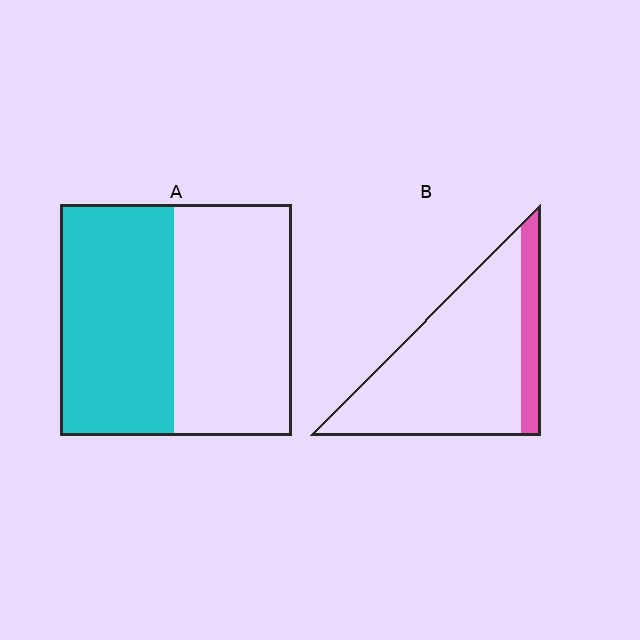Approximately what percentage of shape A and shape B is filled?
A is approximately 50% and B is approximately 15%.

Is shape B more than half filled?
No.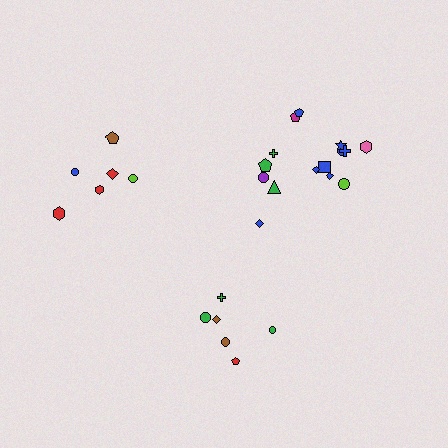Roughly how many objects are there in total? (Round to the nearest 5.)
Roughly 25 objects in total.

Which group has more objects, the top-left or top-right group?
The top-right group.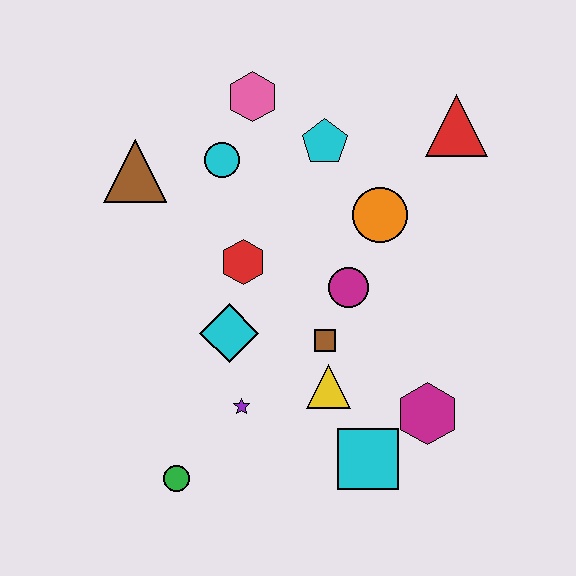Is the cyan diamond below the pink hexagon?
Yes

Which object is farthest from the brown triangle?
The magenta hexagon is farthest from the brown triangle.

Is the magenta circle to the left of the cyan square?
Yes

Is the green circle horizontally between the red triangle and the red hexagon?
No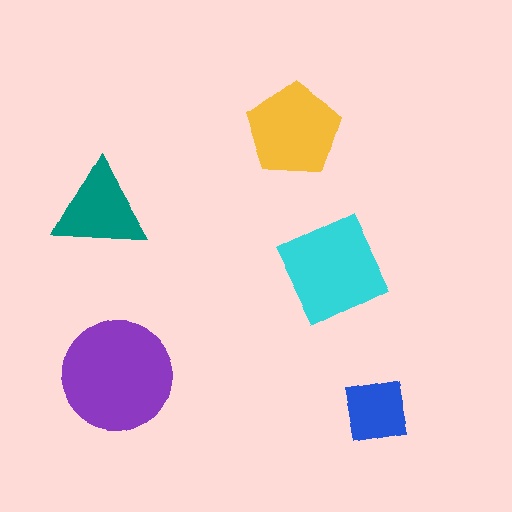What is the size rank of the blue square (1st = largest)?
5th.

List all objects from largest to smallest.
The purple circle, the cyan square, the yellow pentagon, the teal triangle, the blue square.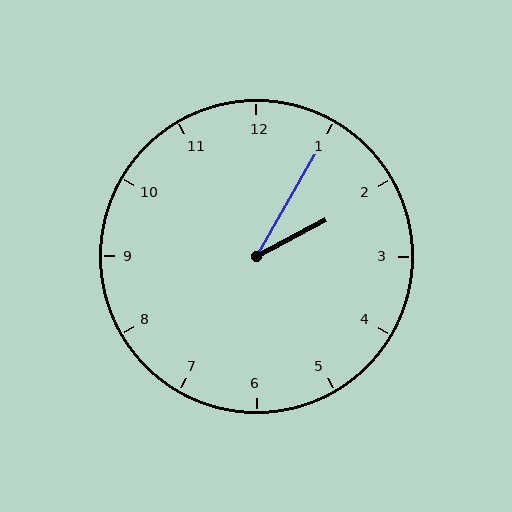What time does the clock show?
2:05.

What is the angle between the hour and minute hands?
Approximately 32 degrees.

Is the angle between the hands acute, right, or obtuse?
It is acute.